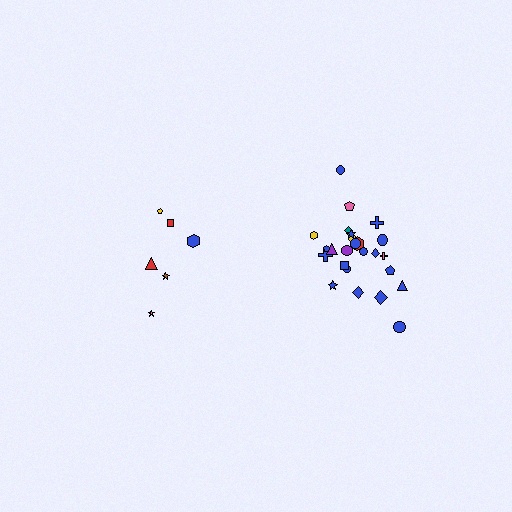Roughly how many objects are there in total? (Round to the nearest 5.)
Roughly 30 objects in total.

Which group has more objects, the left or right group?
The right group.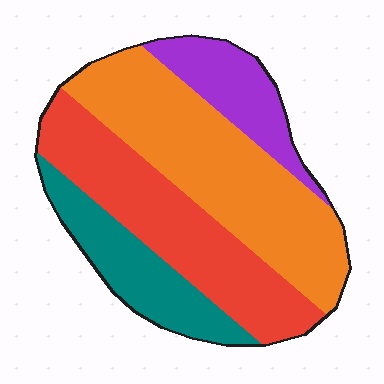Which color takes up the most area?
Orange, at roughly 40%.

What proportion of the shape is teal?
Teal covers 17% of the shape.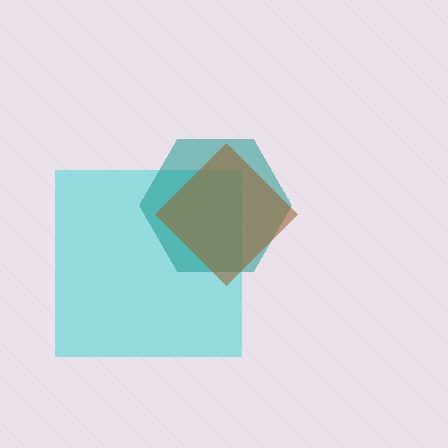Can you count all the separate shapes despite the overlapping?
Yes, there are 3 separate shapes.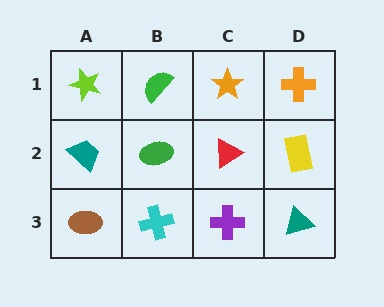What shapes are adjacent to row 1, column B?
A green ellipse (row 2, column B), a lime star (row 1, column A), an orange star (row 1, column C).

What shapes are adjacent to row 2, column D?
An orange cross (row 1, column D), a teal triangle (row 3, column D), a red triangle (row 2, column C).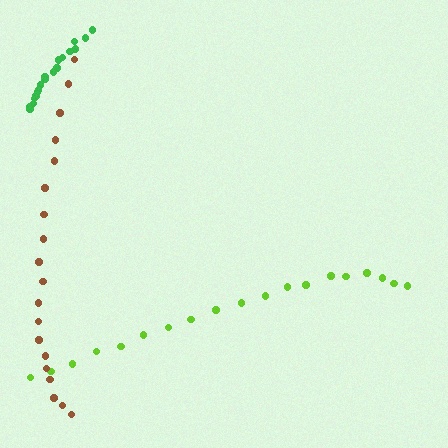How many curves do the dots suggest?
There are 3 distinct paths.